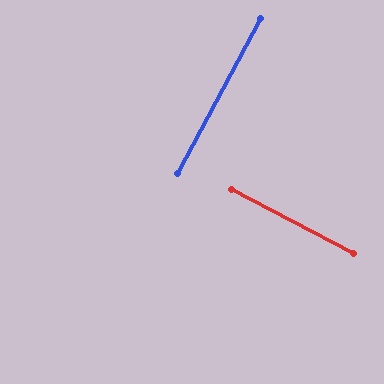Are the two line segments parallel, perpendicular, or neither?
Perpendicular — they meet at approximately 89°.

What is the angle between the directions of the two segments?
Approximately 89 degrees.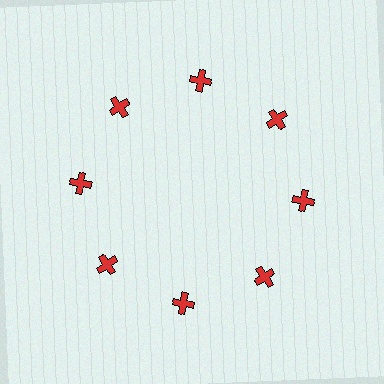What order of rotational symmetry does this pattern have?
This pattern has 8-fold rotational symmetry.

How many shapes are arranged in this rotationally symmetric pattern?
There are 8 shapes, arranged in 8 groups of 1.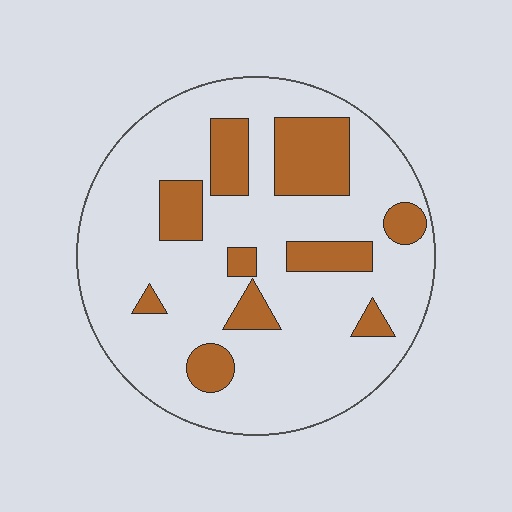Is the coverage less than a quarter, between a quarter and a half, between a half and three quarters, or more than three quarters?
Less than a quarter.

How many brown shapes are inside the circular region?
10.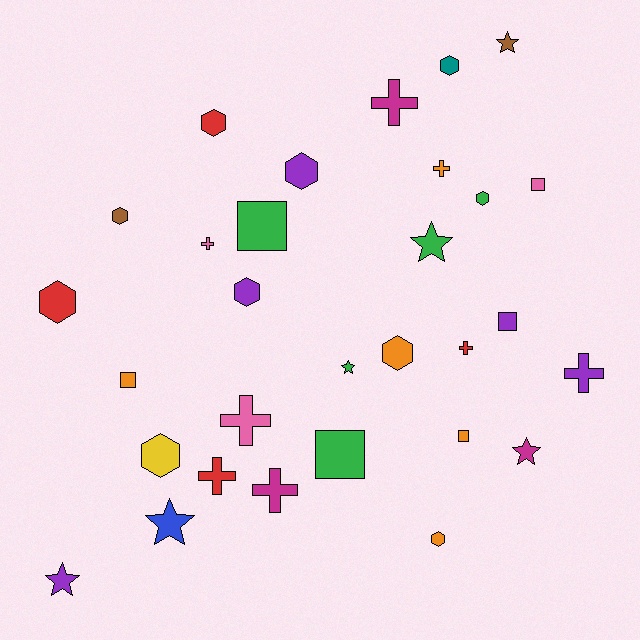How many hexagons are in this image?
There are 10 hexagons.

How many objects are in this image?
There are 30 objects.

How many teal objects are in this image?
There is 1 teal object.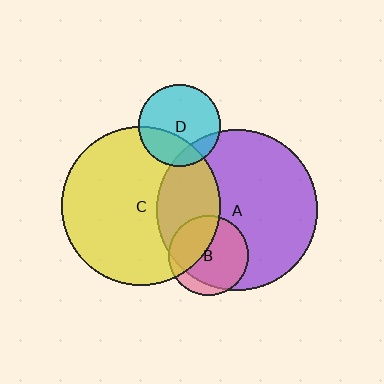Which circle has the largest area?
Circle A (purple).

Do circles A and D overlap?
Yes.